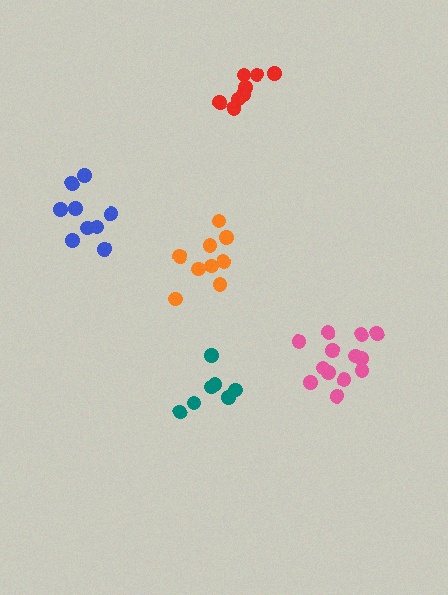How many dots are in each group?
Group 1: 8 dots, Group 2: 7 dots, Group 3: 9 dots, Group 4: 13 dots, Group 5: 9 dots (46 total).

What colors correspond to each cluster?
The clusters are colored: red, teal, blue, pink, orange.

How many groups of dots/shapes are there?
There are 5 groups.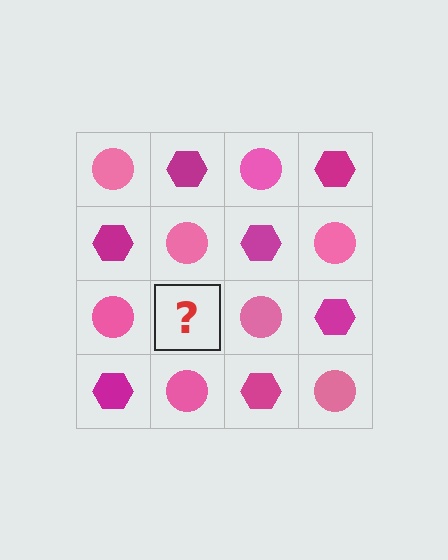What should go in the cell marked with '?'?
The missing cell should contain a magenta hexagon.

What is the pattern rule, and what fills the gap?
The rule is that it alternates pink circle and magenta hexagon in a checkerboard pattern. The gap should be filled with a magenta hexagon.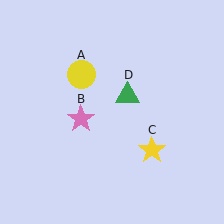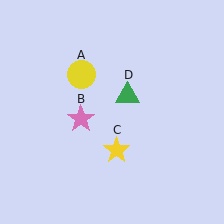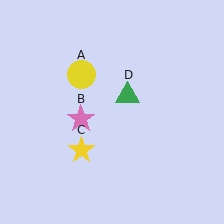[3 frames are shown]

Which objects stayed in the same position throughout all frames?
Yellow circle (object A) and pink star (object B) and green triangle (object D) remained stationary.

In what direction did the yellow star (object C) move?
The yellow star (object C) moved left.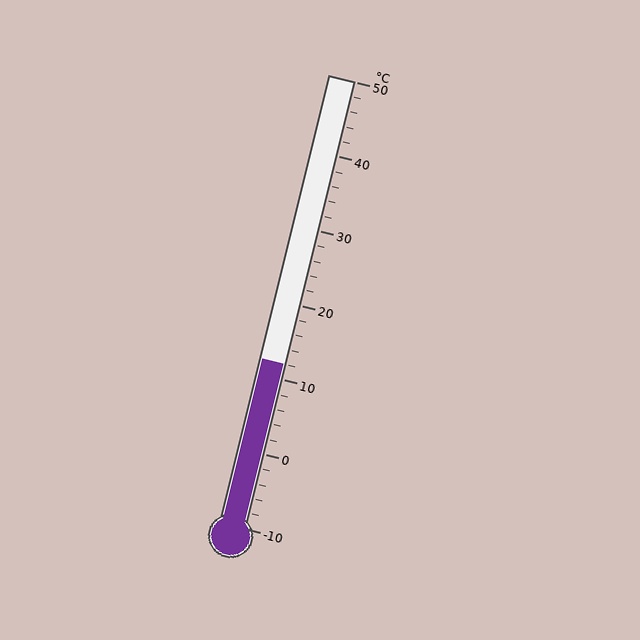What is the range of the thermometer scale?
The thermometer scale ranges from -10°C to 50°C.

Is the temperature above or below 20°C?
The temperature is below 20°C.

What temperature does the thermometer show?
The thermometer shows approximately 12°C.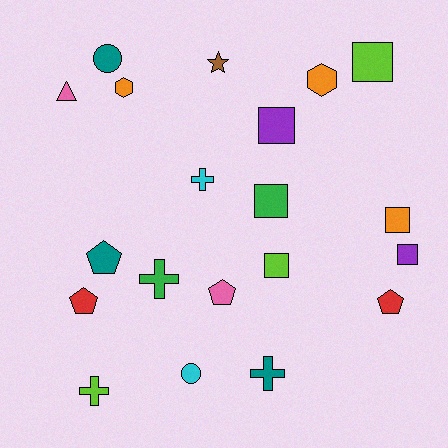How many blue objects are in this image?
There are no blue objects.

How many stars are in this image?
There is 1 star.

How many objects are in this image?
There are 20 objects.